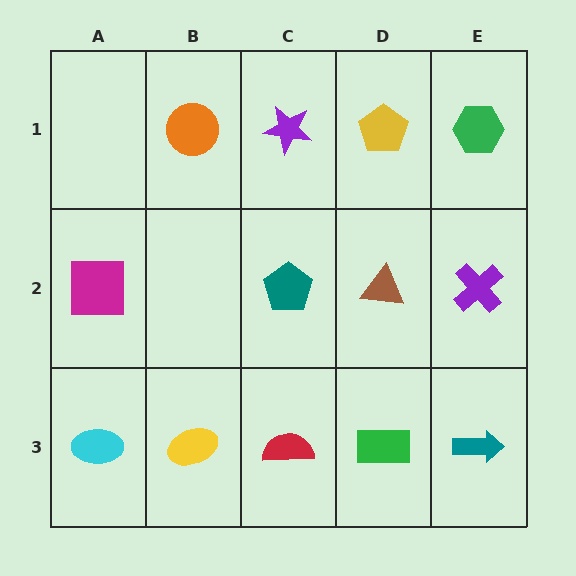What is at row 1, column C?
A purple star.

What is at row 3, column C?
A red semicircle.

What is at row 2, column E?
A purple cross.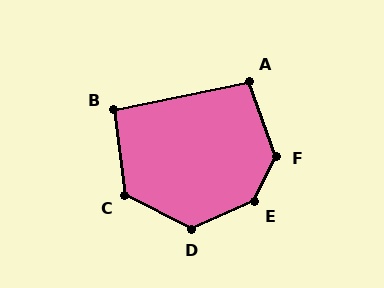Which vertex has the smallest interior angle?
B, at approximately 95 degrees.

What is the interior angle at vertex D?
Approximately 130 degrees (obtuse).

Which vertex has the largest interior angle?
E, at approximately 139 degrees.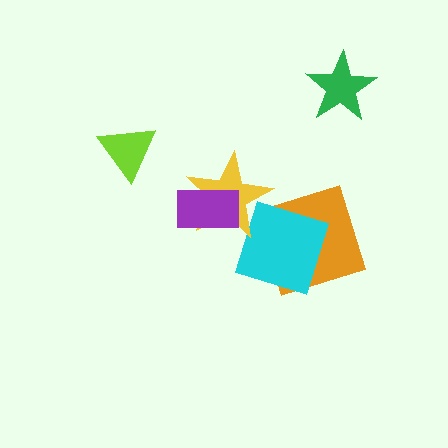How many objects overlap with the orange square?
1 object overlaps with the orange square.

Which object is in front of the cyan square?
The yellow star is in front of the cyan square.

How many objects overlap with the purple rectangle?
1 object overlaps with the purple rectangle.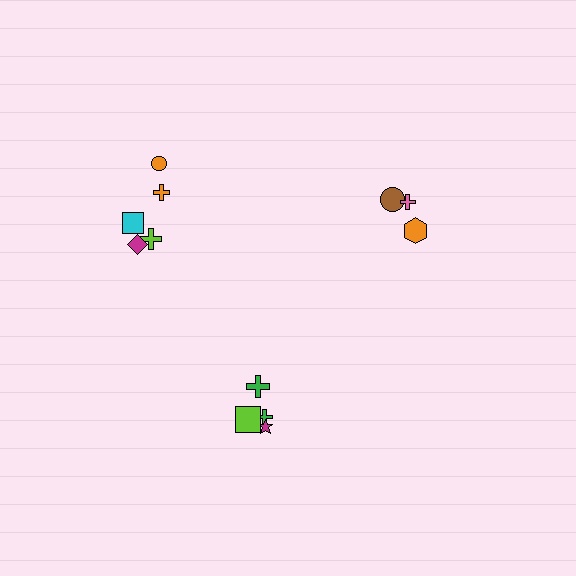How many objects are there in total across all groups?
There are 13 objects.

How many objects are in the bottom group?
There are 5 objects.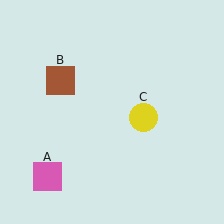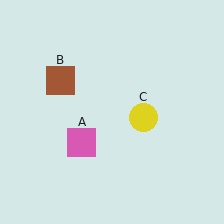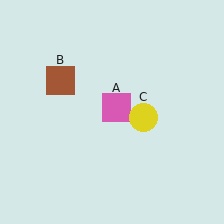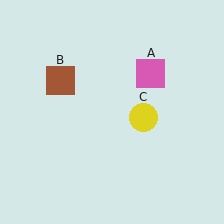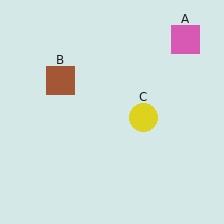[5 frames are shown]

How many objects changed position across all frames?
1 object changed position: pink square (object A).